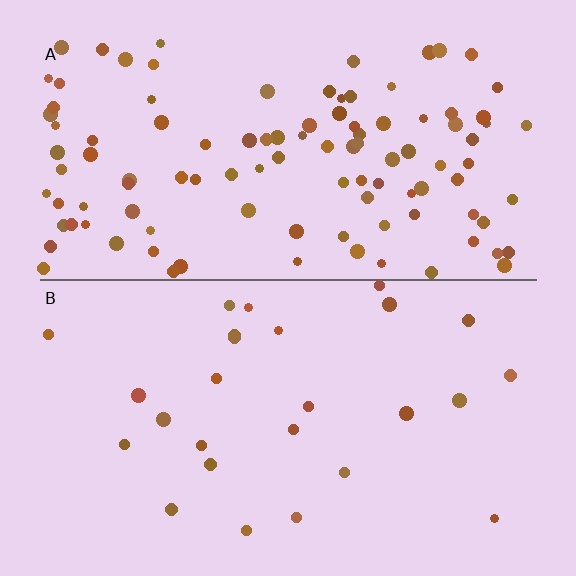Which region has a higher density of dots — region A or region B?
A (the top).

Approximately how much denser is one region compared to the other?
Approximately 4.0× — region A over region B.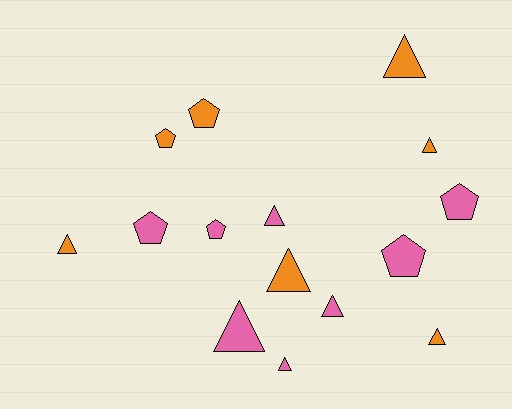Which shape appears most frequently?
Triangle, with 9 objects.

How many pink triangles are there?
There are 4 pink triangles.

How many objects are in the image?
There are 15 objects.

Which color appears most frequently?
Pink, with 8 objects.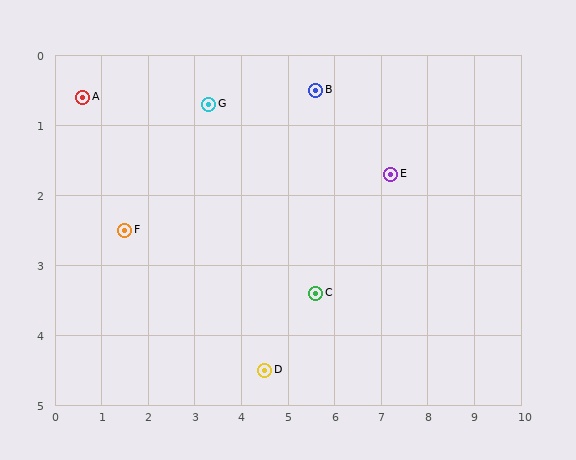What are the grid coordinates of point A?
Point A is at approximately (0.6, 0.6).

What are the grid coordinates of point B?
Point B is at approximately (5.6, 0.5).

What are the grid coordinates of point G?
Point G is at approximately (3.3, 0.7).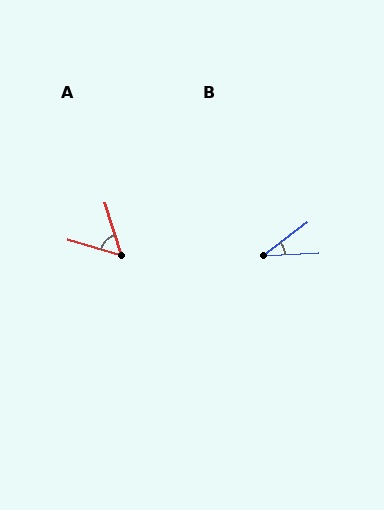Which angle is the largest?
A, at approximately 57 degrees.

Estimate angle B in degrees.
Approximately 35 degrees.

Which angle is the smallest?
B, at approximately 35 degrees.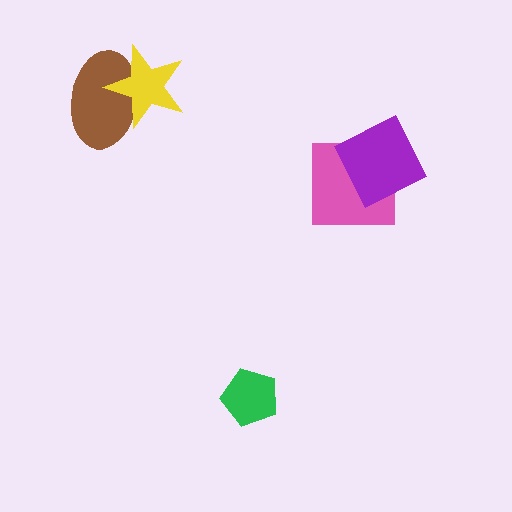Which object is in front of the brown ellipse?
The yellow star is in front of the brown ellipse.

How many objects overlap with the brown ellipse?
1 object overlaps with the brown ellipse.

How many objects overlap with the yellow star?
1 object overlaps with the yellow star.